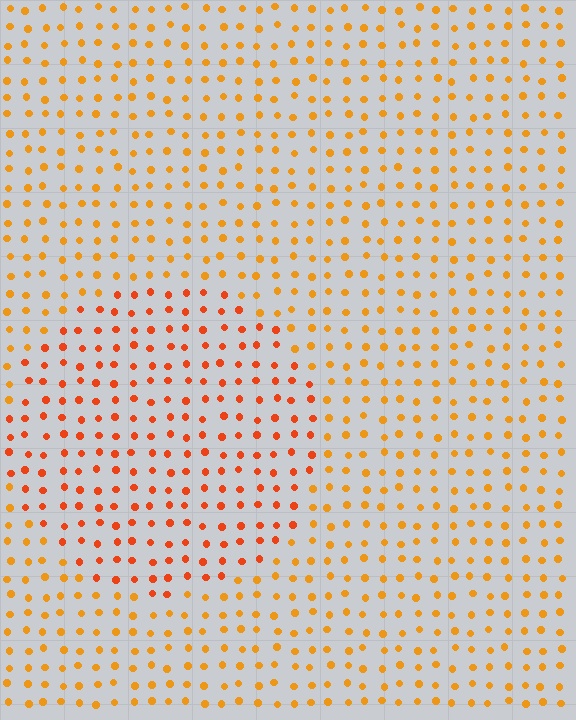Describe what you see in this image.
The image is filled with small orange elements in a uniform arrangement. A circle-shaped region is visible where the elements are tinted to a slightly different hue, forming a subtle color boundary.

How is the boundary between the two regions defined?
The boundary is defined purely by a slight shift in hue (about 24 degrees). Spacing, size, and orientation are identical on both sides.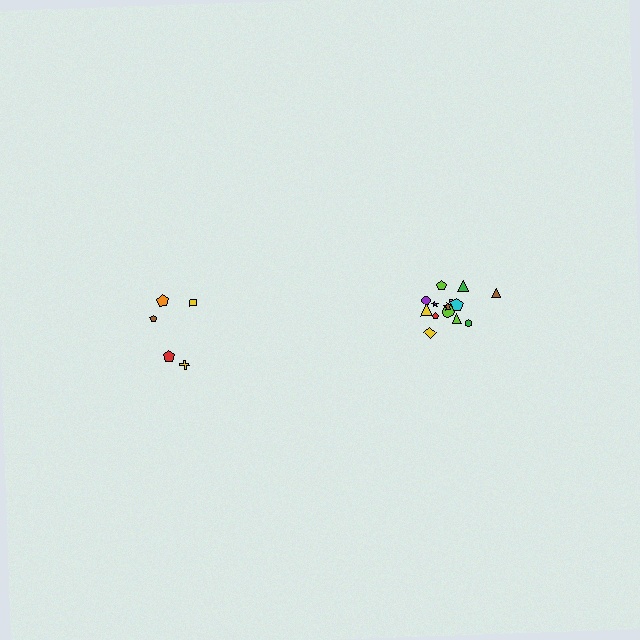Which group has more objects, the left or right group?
The right group.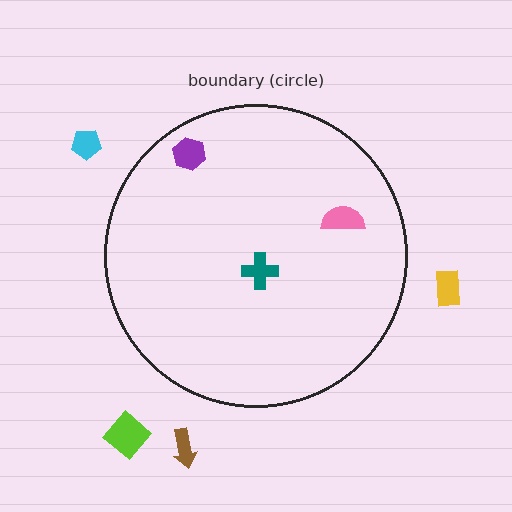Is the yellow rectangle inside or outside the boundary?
Outside.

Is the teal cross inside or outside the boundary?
Inside.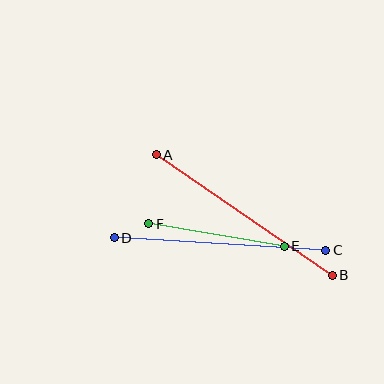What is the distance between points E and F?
The distance is approximately 137 pixels.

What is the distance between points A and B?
The distance is approximately 213 pixels.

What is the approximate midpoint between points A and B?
The midpoint is at approximately (244, 215) pixels.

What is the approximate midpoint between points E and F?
The midpoint is at approximately (217, 235) pixels.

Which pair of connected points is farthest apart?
Points A and B are farthest apart.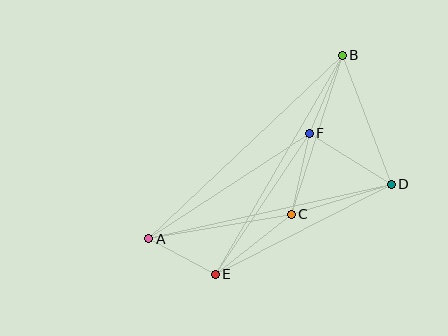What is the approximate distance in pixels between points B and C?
The distance between B and C is approximately 167 pixels.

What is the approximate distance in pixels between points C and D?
The distance between C and D is approximately 104 pixels.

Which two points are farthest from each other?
Points A and B are farthest from each other.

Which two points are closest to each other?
Points A and E are closest to each other.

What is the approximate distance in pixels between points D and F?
The distance between D and F is approximately 96 pixels.